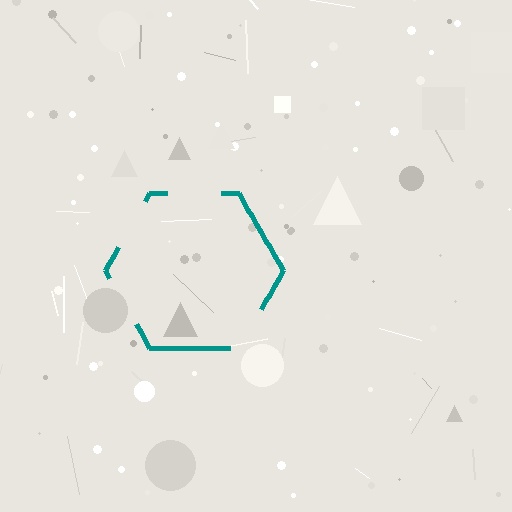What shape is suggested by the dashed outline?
The dashed outline suggests a hexagon.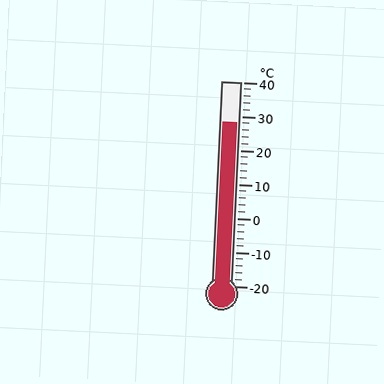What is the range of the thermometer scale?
The thermometer scale ranges from -20°C to 40°C.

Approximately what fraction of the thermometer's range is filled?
The thermometer is filled to approximately 80% of its range.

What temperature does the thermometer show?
The thermometer shows approximately 28°C.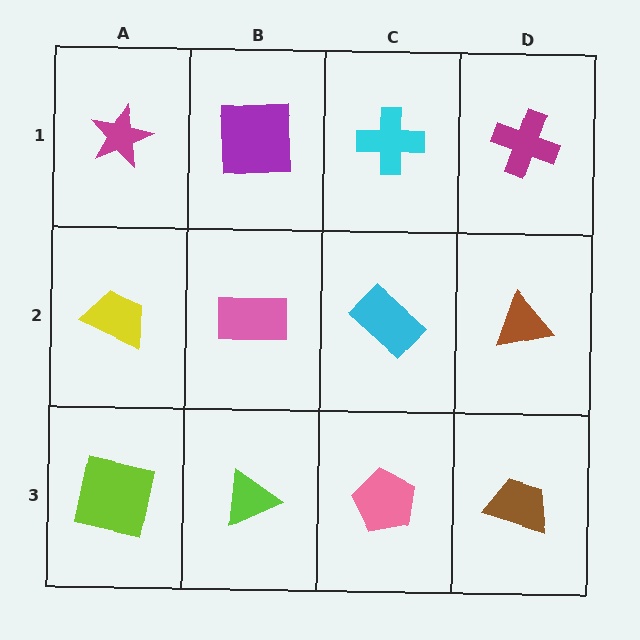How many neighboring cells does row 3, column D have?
2.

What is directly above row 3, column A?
A yellow trapezoid.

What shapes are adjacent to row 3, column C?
A cyan rectangle (row 2, column C), a lime triangle (row 3, column B), a brown trapezoid (row 3, column D).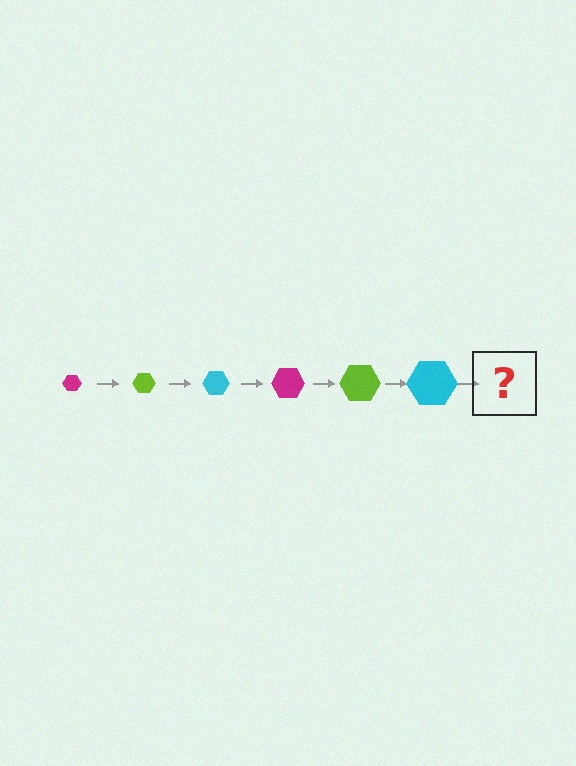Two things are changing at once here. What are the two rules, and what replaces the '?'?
The two rules are that the hexagon grows larger each step and the color cycles through magenta, lime, and cyan. The '?' should be a magenta hexagon, larger than the previous one.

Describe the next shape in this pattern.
It should be a magenta hexagon, larger than the previous one.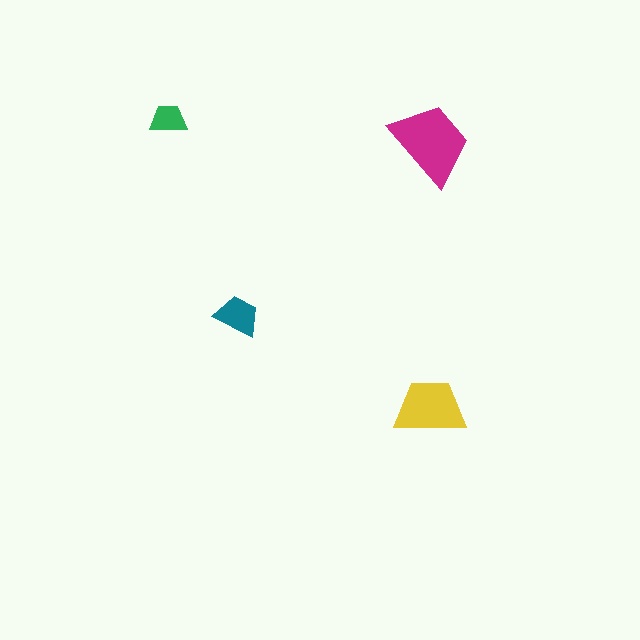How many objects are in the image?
There are 4 objects in the image.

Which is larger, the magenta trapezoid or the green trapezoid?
The magenta one.